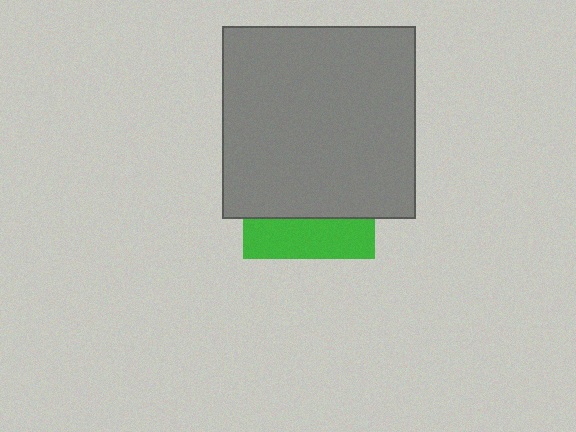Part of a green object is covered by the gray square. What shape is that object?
It is a square.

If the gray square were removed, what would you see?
You would see the complete green square.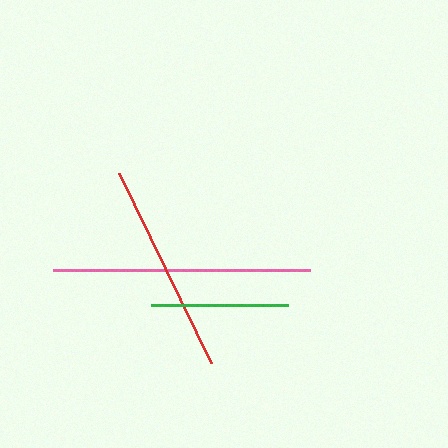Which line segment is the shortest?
The green line is the shortest at approximately 137 pixels.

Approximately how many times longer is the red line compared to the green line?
The red line is approximately 1.5 times the length of the green line.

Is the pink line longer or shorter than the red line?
The pink line is longer than the red line.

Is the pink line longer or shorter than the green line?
The pink line is longer than the green line.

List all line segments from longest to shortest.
From longest to shortest: pink, red, green.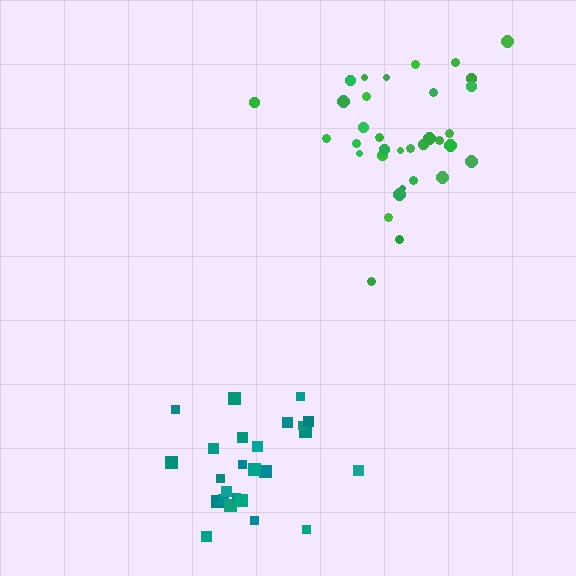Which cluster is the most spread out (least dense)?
Green.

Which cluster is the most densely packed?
Teal.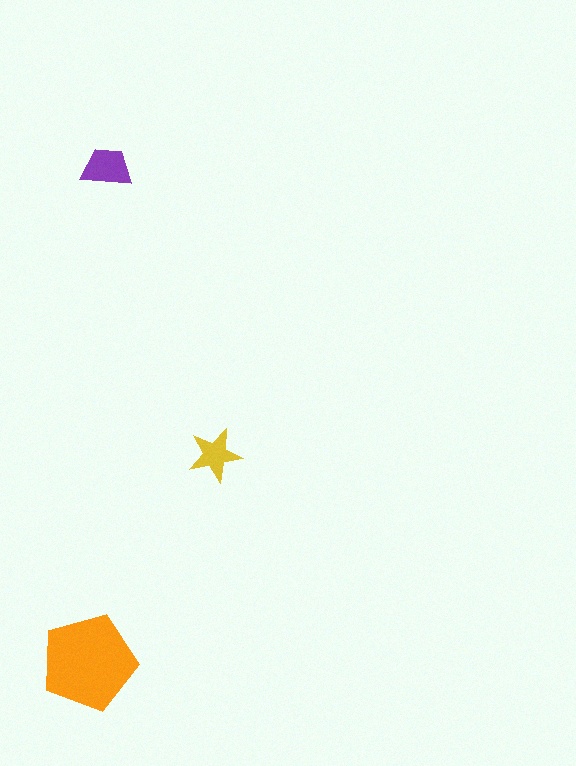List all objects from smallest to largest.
The yellow star, the purple trapezoid, the orange pentagon.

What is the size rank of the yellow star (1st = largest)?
3rd.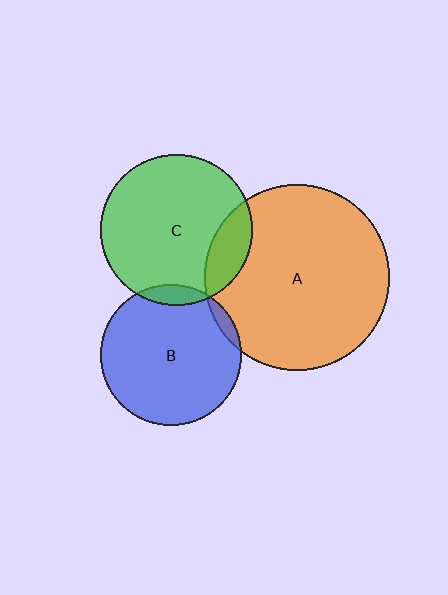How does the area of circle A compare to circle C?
Approximately 1.5 times.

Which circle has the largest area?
Circle A (orange).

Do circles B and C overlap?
Yes.